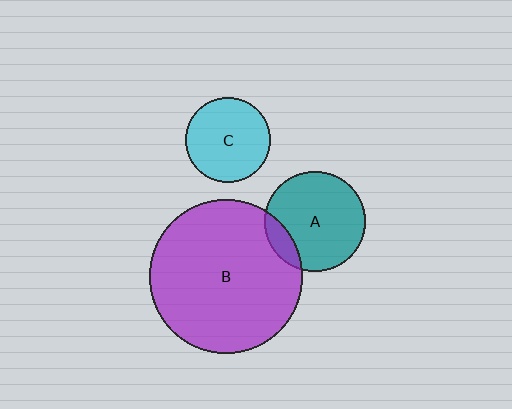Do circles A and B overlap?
Yes.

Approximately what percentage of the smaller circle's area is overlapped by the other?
Approximately 15%.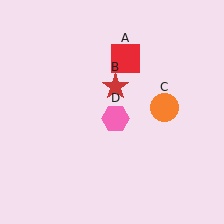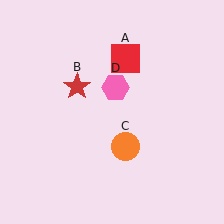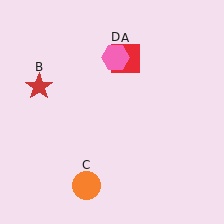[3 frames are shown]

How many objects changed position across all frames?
3 objects changed position: red star (object B), orange circle (object C), pink hexagon (object D).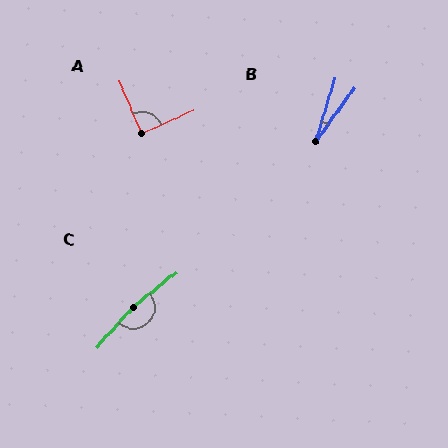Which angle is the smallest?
B, at approximately 19 degrees.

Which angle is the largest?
C, at approximately 170 degrees.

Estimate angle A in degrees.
Approximately 89 degrees.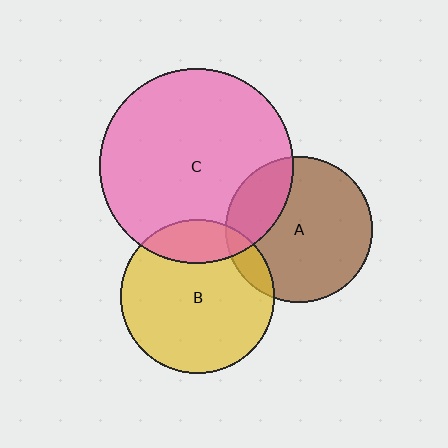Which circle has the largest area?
Circle C (pink).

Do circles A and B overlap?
Yes.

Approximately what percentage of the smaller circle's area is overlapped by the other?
Approximately 10%.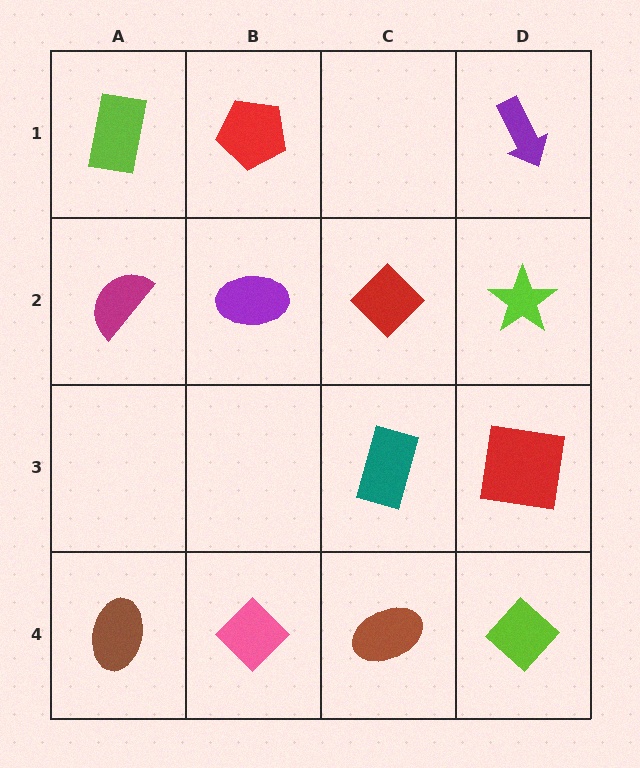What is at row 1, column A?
A lime rectangle.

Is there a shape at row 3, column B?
No, that cell is empty.